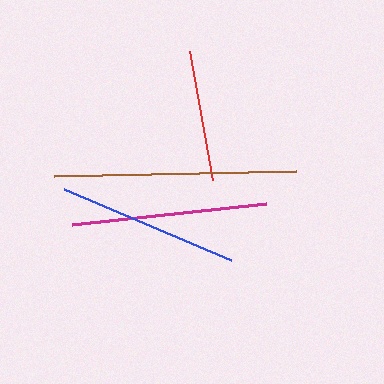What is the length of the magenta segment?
The magenta segment is approximately 196 pixels long.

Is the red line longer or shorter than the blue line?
The blue line is longer than the red line.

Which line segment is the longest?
The brown line is the longest at approximately 242 pixels.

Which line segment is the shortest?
The red line is the shortest at approximately 130 pixels.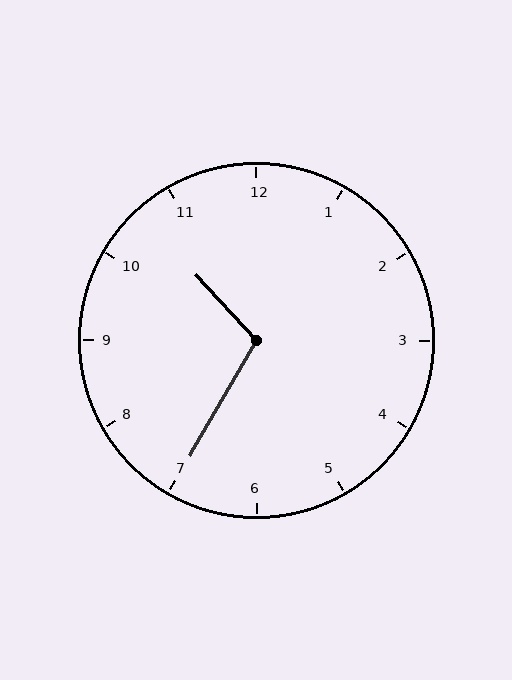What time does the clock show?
10:35.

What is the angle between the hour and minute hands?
Approximately 108 degrees.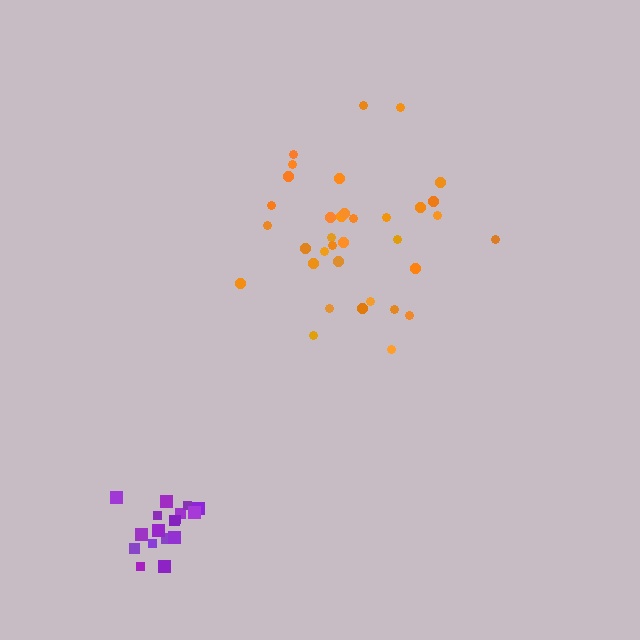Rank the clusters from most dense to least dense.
purple, orange.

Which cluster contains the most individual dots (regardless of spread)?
Orange (35).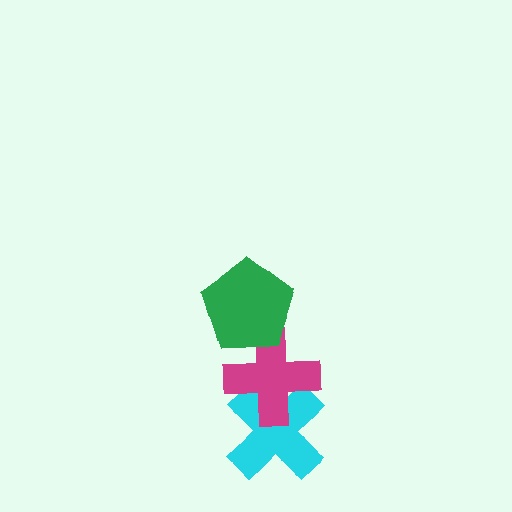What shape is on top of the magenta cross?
The green pentagon is on top of the magenta cross.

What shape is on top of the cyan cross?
The magenta cross is on top of the cyan cross.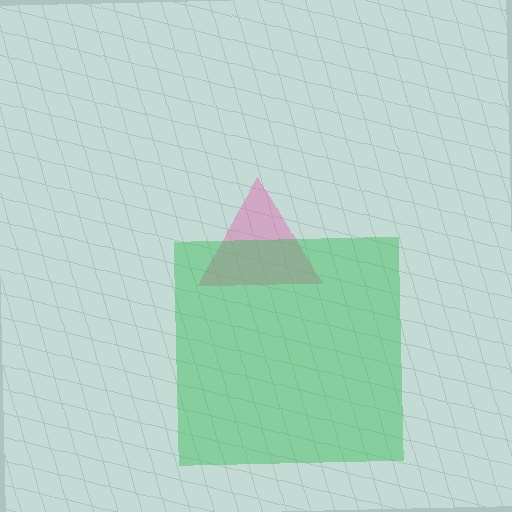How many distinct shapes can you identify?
There are 2 distinct shapes: a pink triangle, a green square.